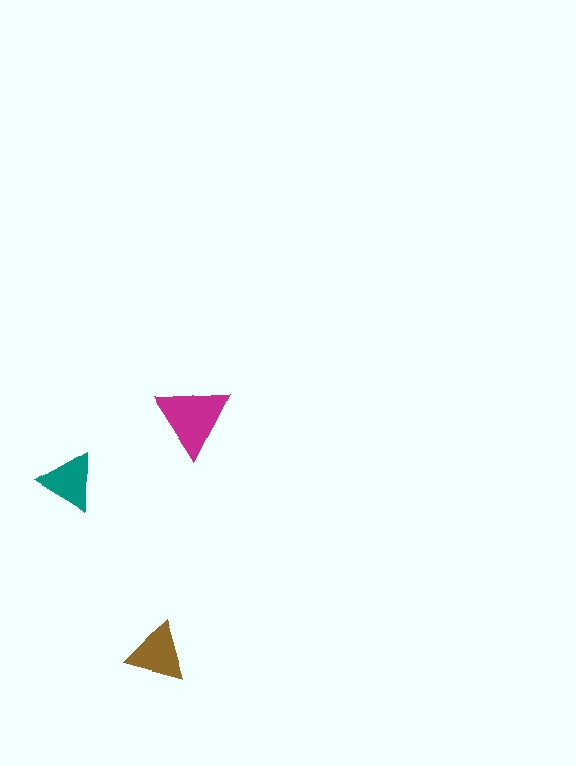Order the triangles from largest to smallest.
the magenta one, the brown one, the teal one.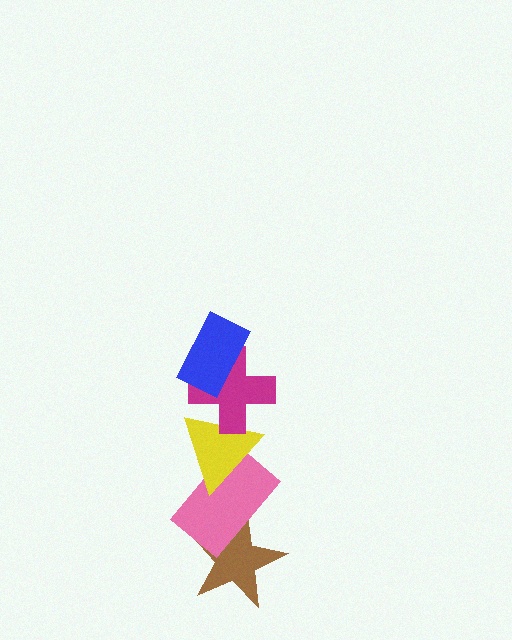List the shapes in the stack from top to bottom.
From top to bottom: the blue rectangle, the magenta cross, the yellow triangle, the pink rectangle, the brown star.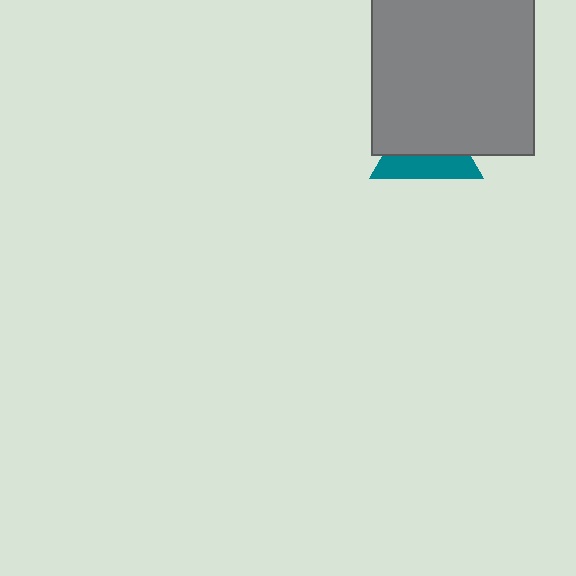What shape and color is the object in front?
The object in front is a gray square.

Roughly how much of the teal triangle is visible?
A small part of it is visible (roughly 42%).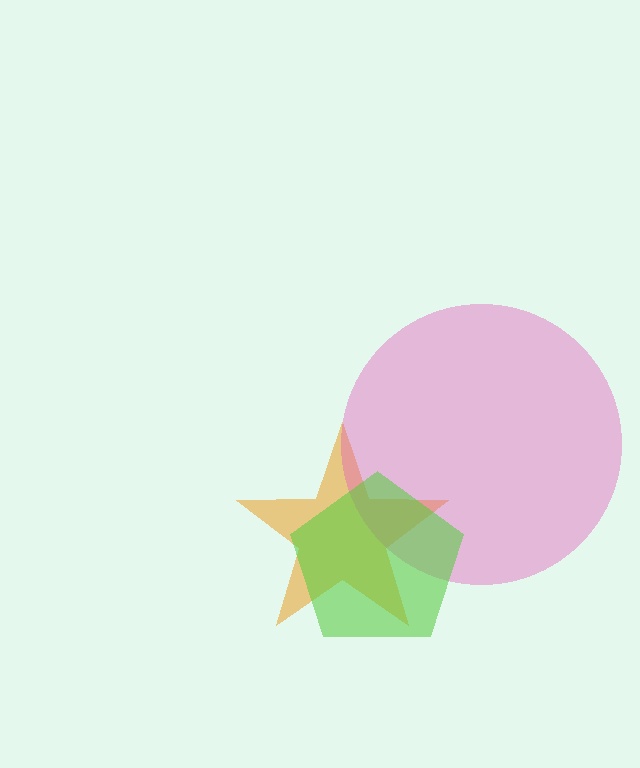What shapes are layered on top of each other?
The layered shapes are: an orange star, a pink circle, a lime pentagon.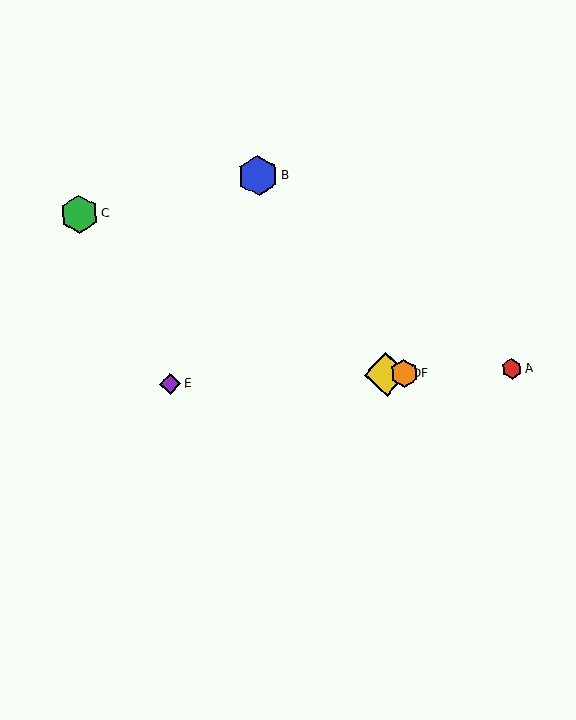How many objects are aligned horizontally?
4 objects (A, D, E, F) are aligned horizontally.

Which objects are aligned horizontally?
Objects A, D, E, F are aligned horizontally.